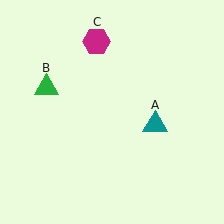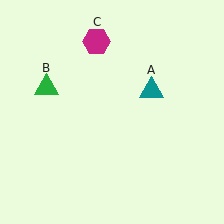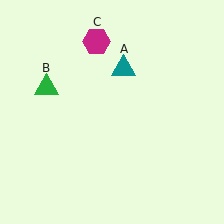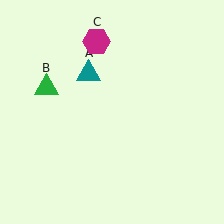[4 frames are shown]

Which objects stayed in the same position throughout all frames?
Green triangle (object B) and magenta hexagon (object C) remained stationary.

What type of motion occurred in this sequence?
The teal triangle (object A) rotated counterclockwise around the center of the scene.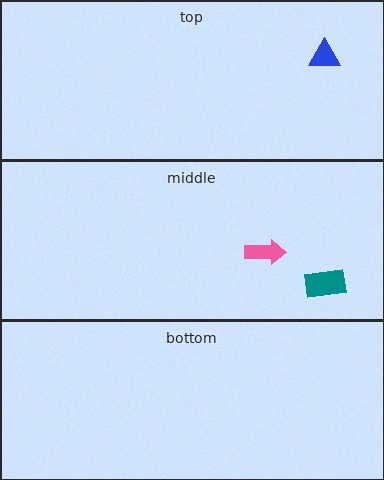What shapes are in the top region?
The blue triangle.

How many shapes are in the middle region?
2.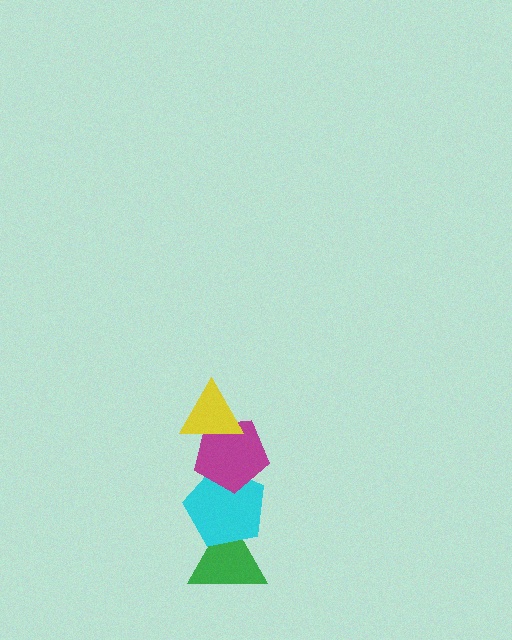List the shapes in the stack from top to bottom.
From top to bottom: the yellow triangle, the magenta pentagon, the cyan pentagon, the green triangle.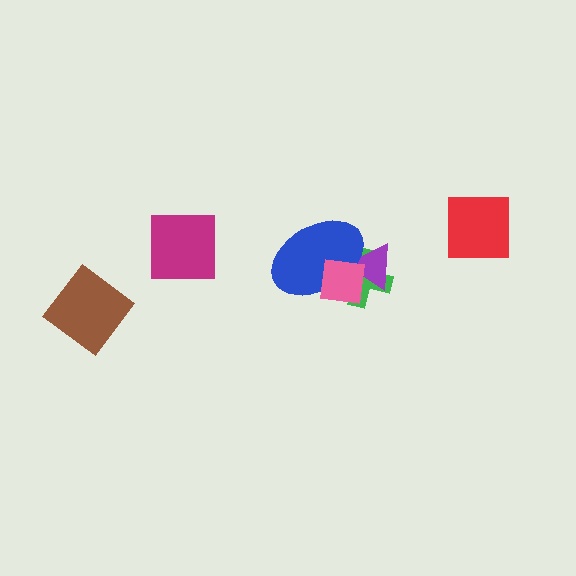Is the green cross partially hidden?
Yes, it is partially covered by another shape.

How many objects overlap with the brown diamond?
0 objects overlap with the brown diamond.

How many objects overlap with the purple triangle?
3 objects overlap with the purple triangle.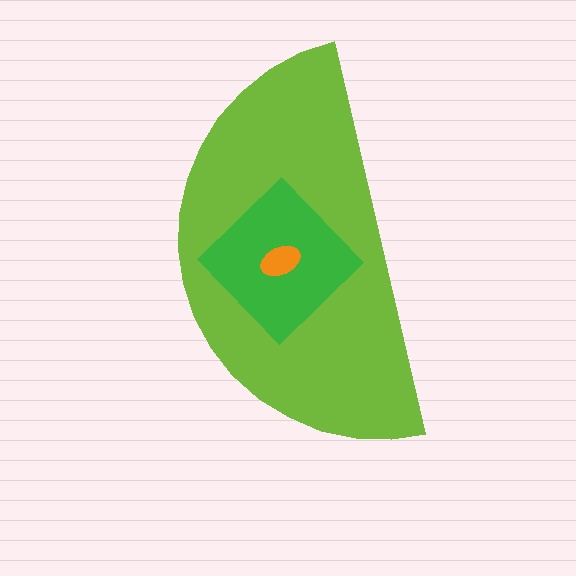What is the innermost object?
The orange ellipse.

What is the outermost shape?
The lime semicircle.